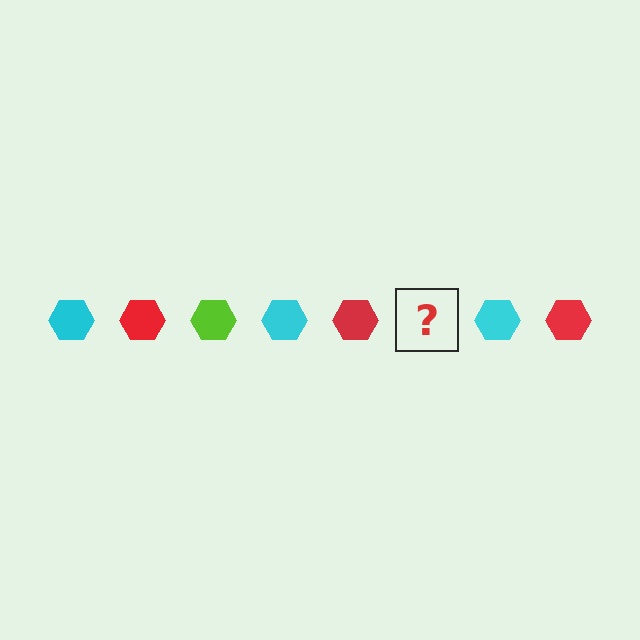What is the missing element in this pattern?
The missing element is a lime hexagon.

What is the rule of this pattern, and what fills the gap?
The rule is that the pattern cycles through cyan, red, lime hexagons. The gap should be filled with a lime hexagon.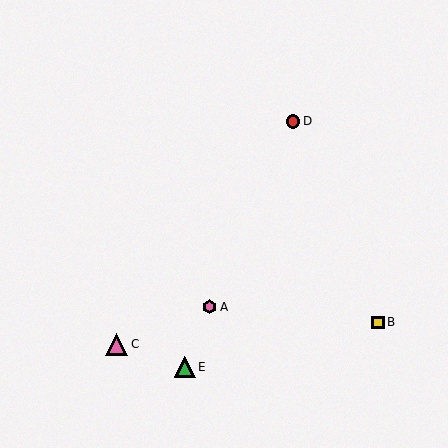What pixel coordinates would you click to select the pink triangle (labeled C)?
Click at (117, 344) to select the pink triangle C.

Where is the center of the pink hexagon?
The center of the pink hexagon is at (210, 307).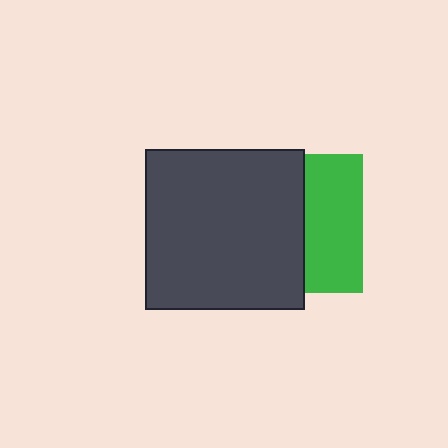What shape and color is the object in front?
The object in front is a dark gray square.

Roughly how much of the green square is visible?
A small part of it is visible (roughly 42%).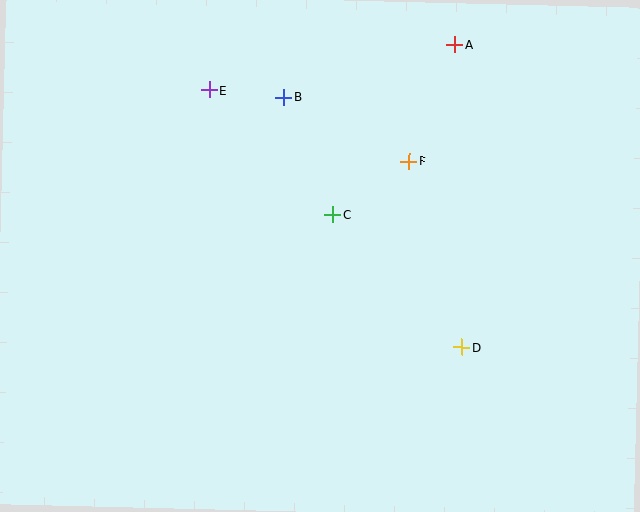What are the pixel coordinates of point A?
Point A is at (455, 44).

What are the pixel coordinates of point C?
Point C is at (333, 214).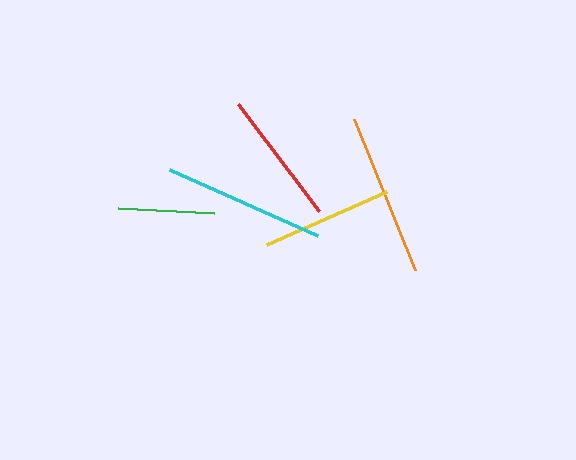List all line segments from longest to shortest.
From longest to shortest: orange, cyan, red, yellow, green.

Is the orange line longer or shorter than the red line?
The orange line is longer than the red line.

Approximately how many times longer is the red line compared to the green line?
The red line is approximately 1.4 times the length of the green line.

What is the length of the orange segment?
The orange segment is approximately 162 pixels long.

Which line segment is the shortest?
The green line is the shortest at approximately 97 pixels.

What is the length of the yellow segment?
The yellow segment is approximately 132 pixels long.